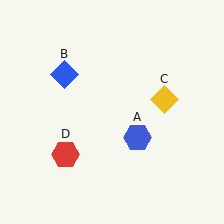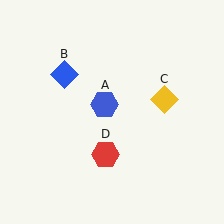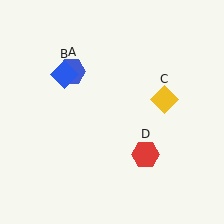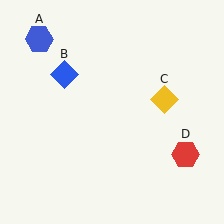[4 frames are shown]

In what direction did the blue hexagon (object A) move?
The blue hexagon (object A) moved up and to the left.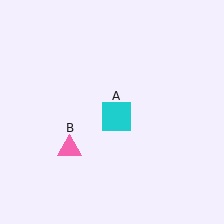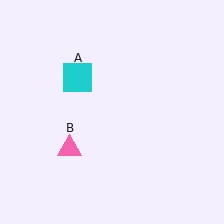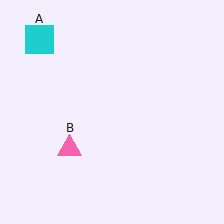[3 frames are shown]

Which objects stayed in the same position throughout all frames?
Pink triangle (object B) remained stationary.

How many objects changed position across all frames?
1 object changed position: cyan square (object A).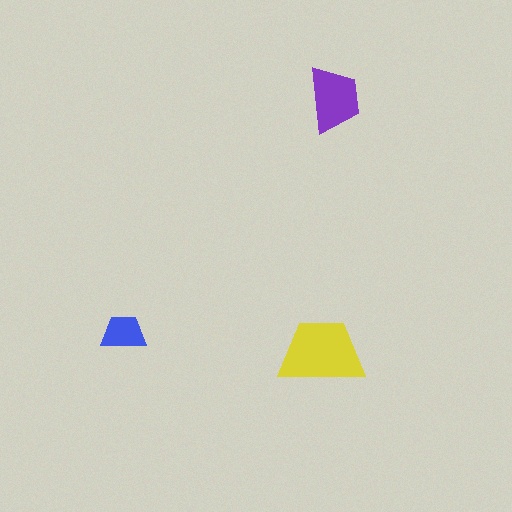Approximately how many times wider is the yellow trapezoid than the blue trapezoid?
About 2 times wider.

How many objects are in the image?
There are 3 objects in the image.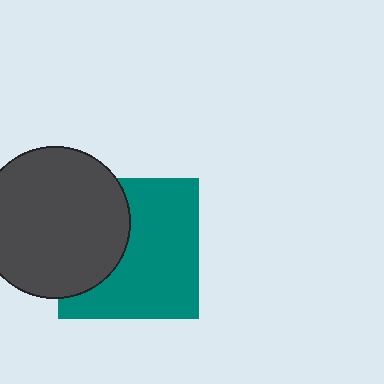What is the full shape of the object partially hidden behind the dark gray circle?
The partially hidden object is a teal square.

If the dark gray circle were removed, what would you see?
You would see the complete teal square.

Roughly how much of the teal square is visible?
About half of it is visible (roughly 63%).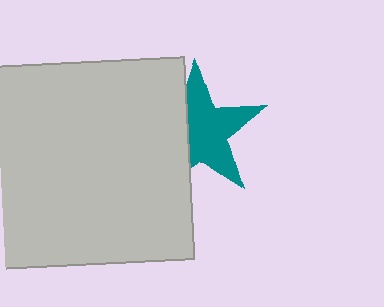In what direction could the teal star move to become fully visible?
The teal star could move right. That would shift it out from behind the light gray square entirely.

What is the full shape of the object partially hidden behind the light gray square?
The partially hidden object is a teal star.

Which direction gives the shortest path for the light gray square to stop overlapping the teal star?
Moving left gives the shortest separation.